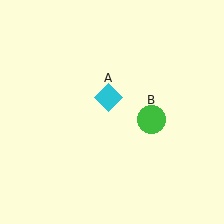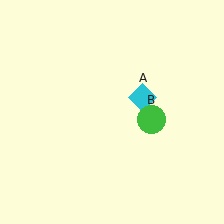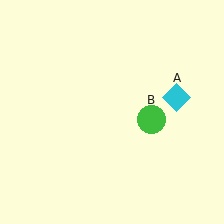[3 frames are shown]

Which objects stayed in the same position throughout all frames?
Green circle (object B) remained stationary.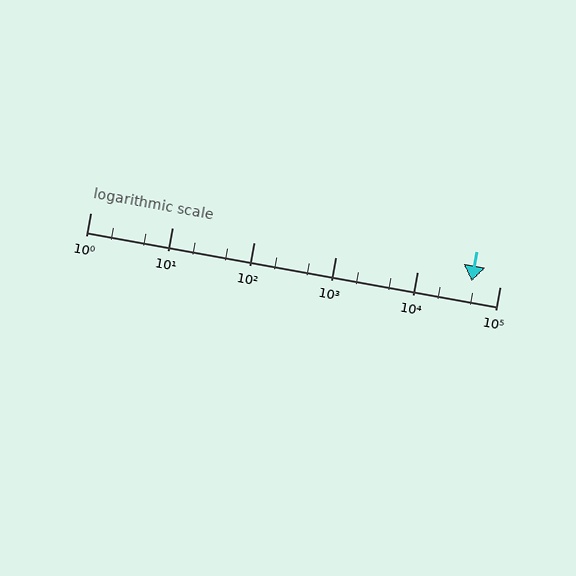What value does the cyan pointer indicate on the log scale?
The pointer indicates approximately 46000.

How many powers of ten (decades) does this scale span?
The scale spans 5 decades, from 1 to 100000.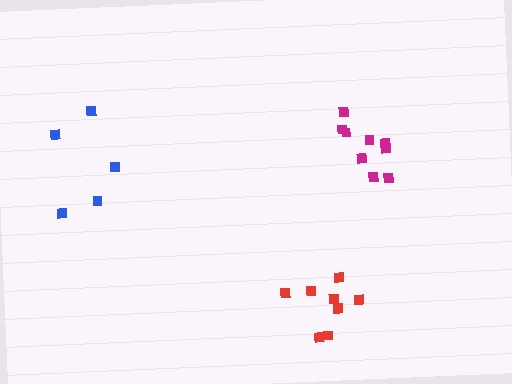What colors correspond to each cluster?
The clusters are colored: red, blue, magenta.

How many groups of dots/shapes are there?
There are 3 groups.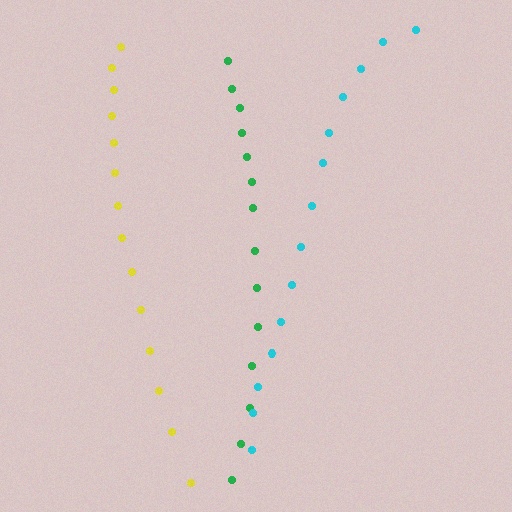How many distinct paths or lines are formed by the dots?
There are 3 distinct paths.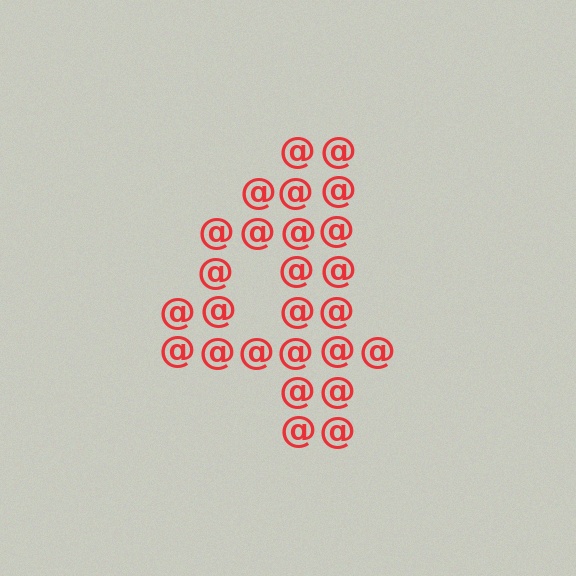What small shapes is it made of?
It is made of small at signs.